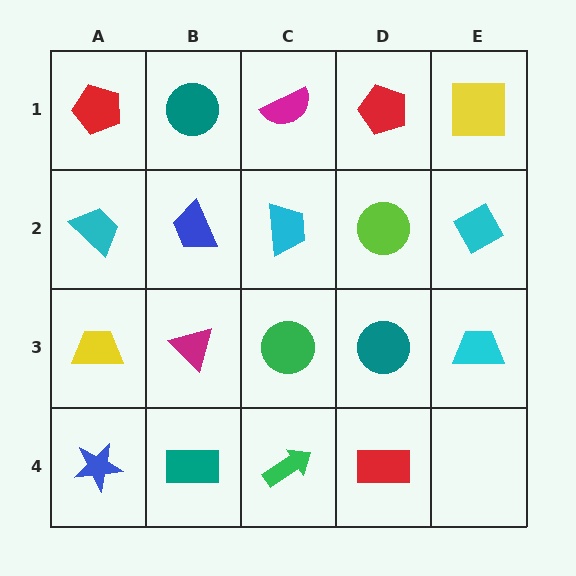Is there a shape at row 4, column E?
No, that cell is empty.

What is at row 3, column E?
A cyan trapezoid.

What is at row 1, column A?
A red pentagon.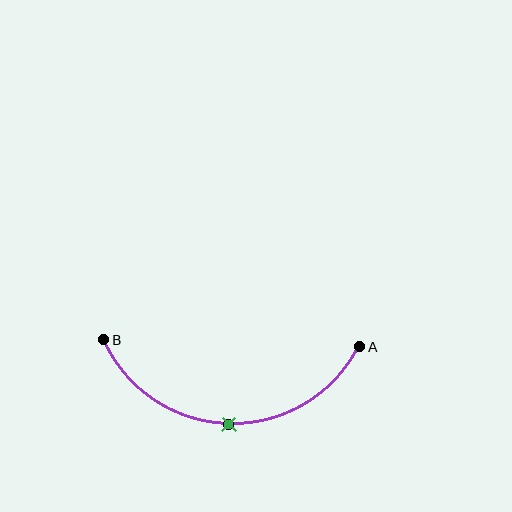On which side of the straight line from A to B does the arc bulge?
The arc bulges below the straight line connecting A and B.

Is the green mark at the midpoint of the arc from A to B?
Yes. The green mark lies on the arc at equal arc-length from both A and B — it is the arc midpoint.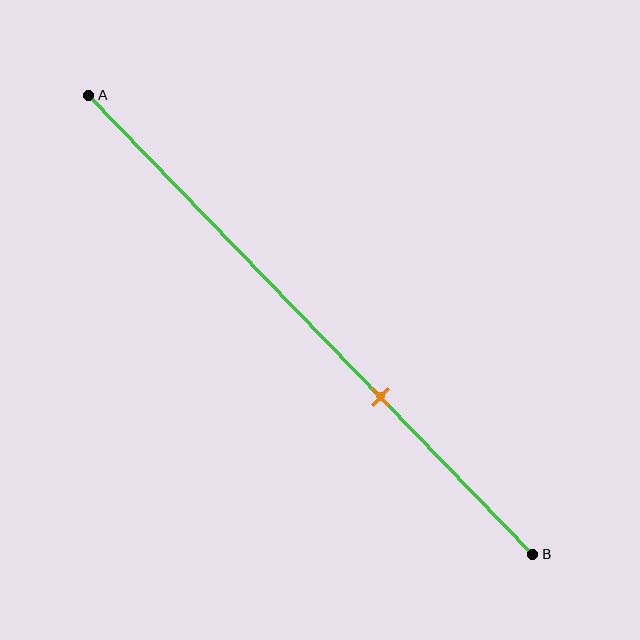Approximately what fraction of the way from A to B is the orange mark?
The orange mark is approximately 65% of the way from A to B.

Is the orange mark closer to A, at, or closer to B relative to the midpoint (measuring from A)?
The orange mark is closer to point B than the midpoint of segment AB.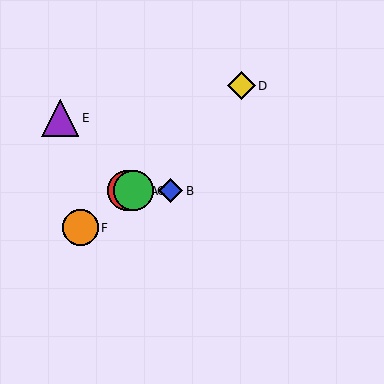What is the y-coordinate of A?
Object A is at y≈191.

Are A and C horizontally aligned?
Yes, both are at y≈191.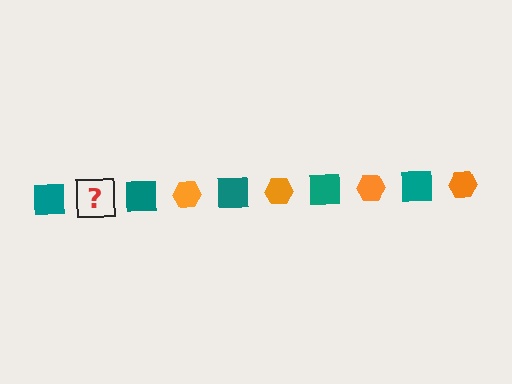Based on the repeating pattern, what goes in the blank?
The blank should be an orange hexagon.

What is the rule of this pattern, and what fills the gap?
The rule is that the pattern alternates between teal square and orange hexagon. The gap should be filled with an orange hexagon.